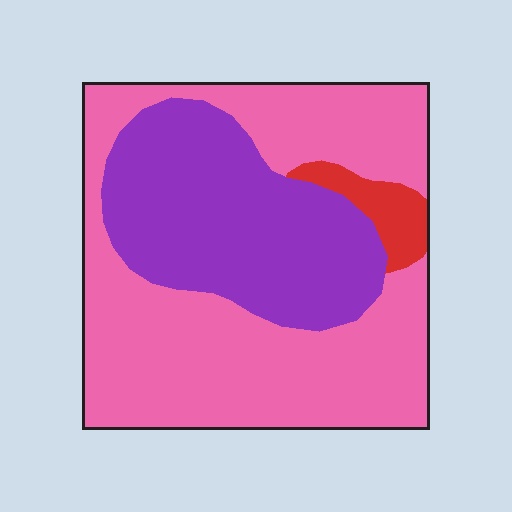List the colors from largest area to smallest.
From largest to smallest: pink, purple, red.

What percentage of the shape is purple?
Purple covers around 35% of the shape.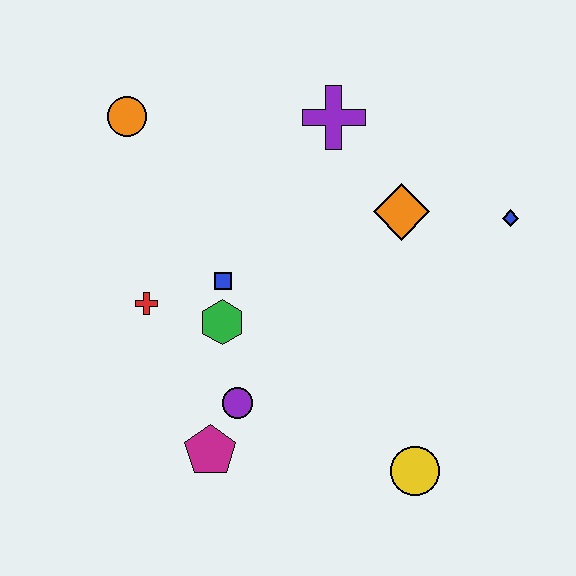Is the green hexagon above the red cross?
No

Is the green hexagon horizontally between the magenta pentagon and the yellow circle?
Yes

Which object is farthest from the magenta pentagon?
The blue diamond is farthest from the magenta pentagon.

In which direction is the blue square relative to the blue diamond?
The blue square is to the left of the blue diamond.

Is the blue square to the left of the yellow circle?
Yes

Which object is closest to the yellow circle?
The purple circle is closest to the yellow circle.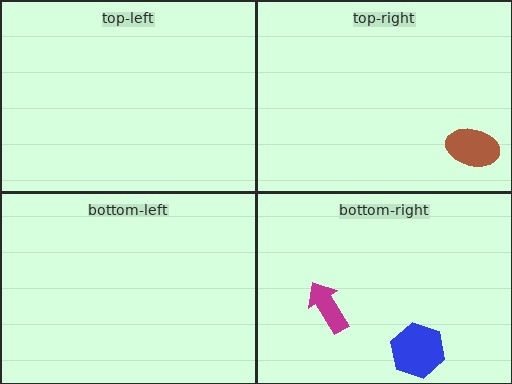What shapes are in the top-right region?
The brown ellipse.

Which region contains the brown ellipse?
The top-right region.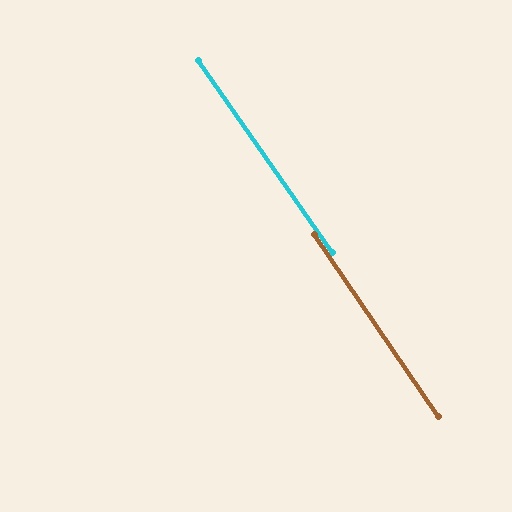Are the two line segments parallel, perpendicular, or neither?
Parallel — their directions differ by only 0.4°.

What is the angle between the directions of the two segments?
Approximately 0 degrees.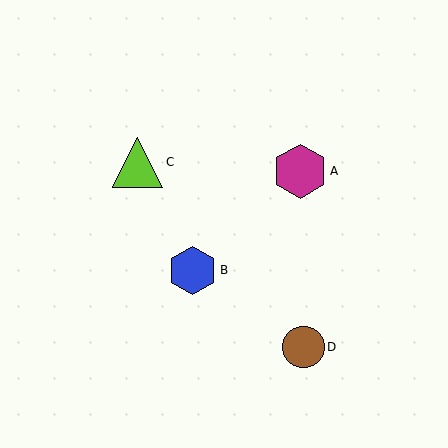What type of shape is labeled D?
Shape D is a brown circle.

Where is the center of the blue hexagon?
The center of the blue hexagon is at (193, 270).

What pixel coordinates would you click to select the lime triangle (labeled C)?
Click at (138, 162) to select the lime triangle C.